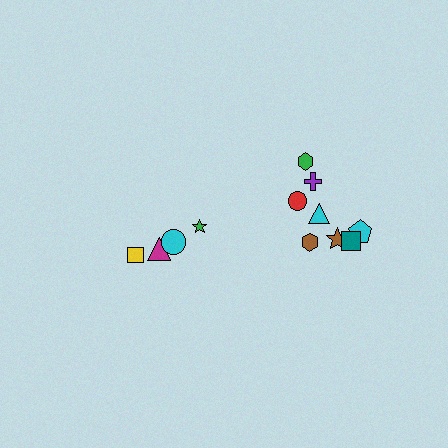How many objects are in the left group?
There are 4 objects.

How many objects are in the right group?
There are 8 objects.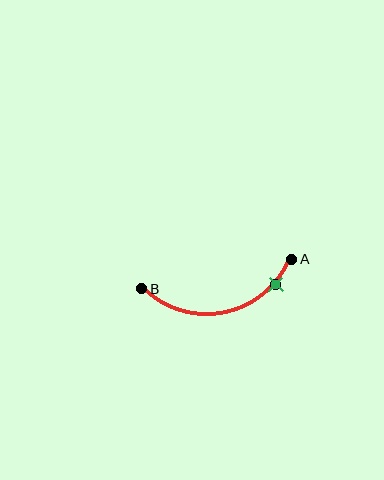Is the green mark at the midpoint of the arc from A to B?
No. The green mark lies on the arc but is closer to endpoint A. The arc midpoint would be at the point on the curve equidistant along the arc from both A and B.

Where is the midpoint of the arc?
The arc midpoint is the point on the curve farthest from the straight line joining A and B. It sits below that line.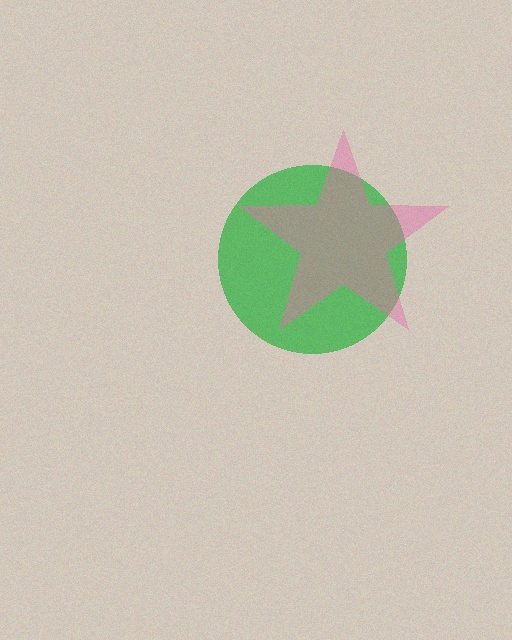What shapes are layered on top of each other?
The layered shapes are: a green circle, a pink star.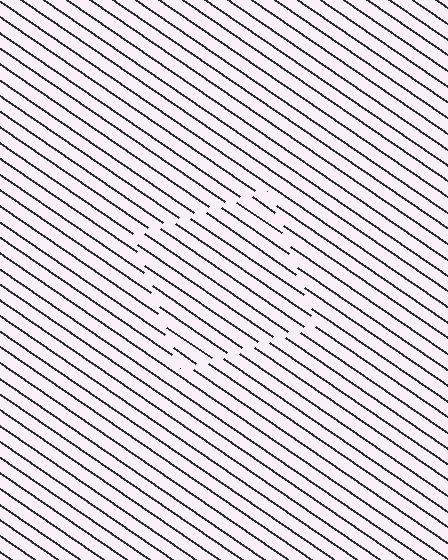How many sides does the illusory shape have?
4 sides — the line-ends trace a square.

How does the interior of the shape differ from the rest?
The interior of the shape contains the same grating, shifted by half a period — the contour is defined by the phase discontinuity where line-ends from the inner and outer gratings abut.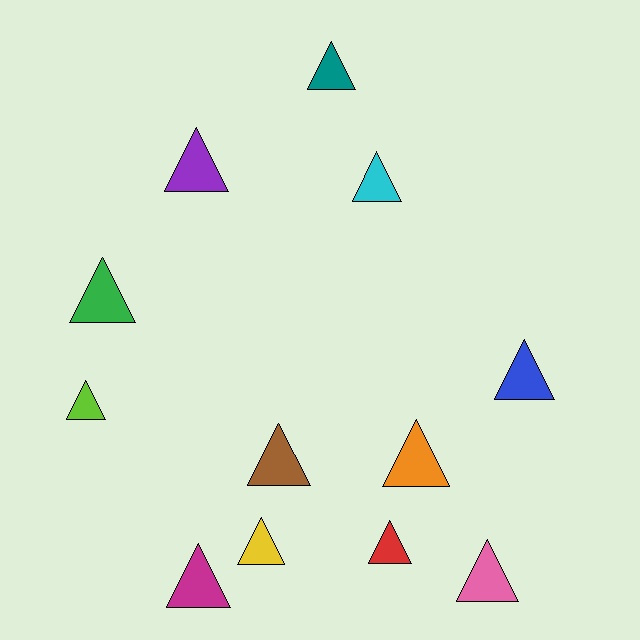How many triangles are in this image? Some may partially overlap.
There are 12 triangles.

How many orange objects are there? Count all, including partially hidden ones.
There is 1 orange object.